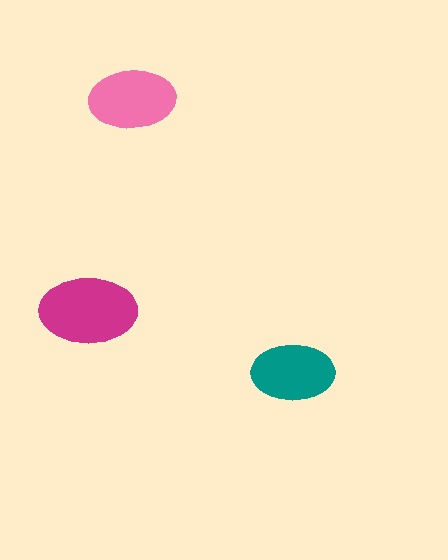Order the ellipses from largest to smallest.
the magenta one, the pink one, the teal one.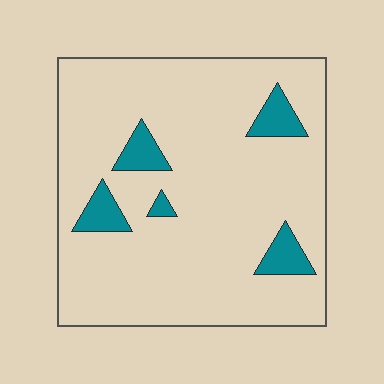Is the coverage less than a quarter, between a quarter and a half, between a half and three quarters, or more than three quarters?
Less than a quarter.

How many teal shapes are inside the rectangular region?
5.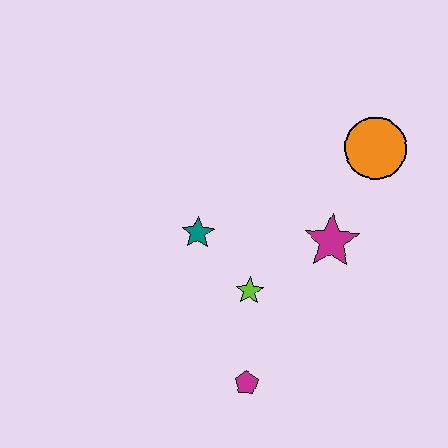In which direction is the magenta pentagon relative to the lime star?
The magenta pentagon is below the lime star.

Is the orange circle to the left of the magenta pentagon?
No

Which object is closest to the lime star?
The teal star is closest to the lime star.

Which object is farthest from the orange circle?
The magenta pentagon is farthest from the orange circle.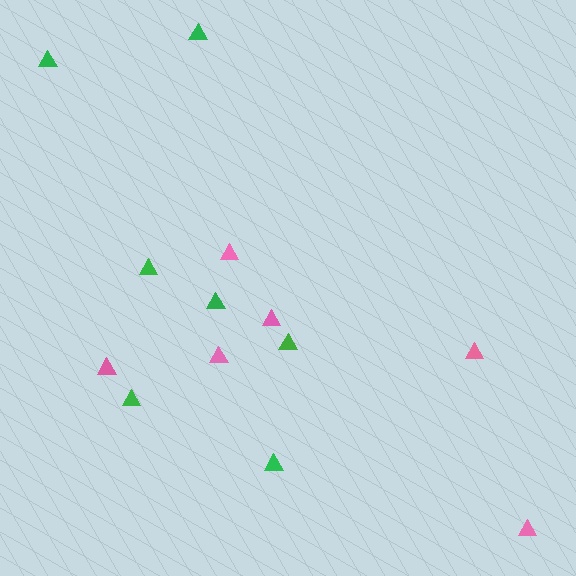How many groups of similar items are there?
There are 2 groups: one group of green triangles (7) and one group of pink triangles (6).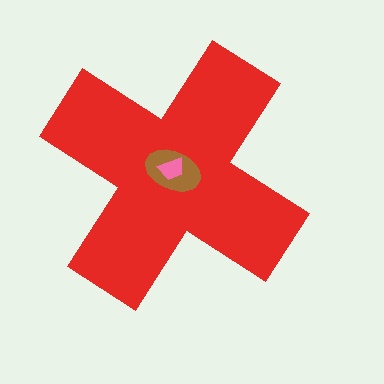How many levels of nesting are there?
3.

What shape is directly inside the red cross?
The brown ellipse.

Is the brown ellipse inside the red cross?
Yes.